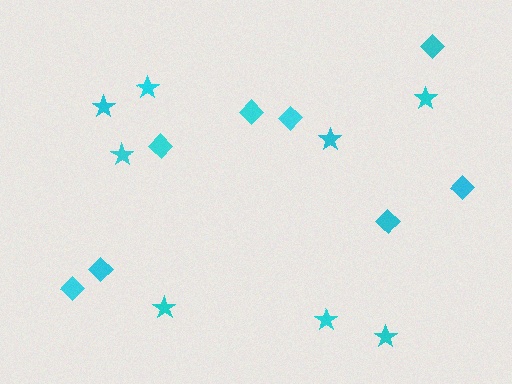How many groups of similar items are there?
There are 2 groups: one group of stars (8) and one group of diamonds (8).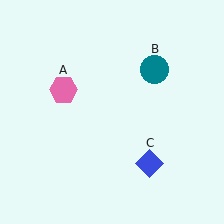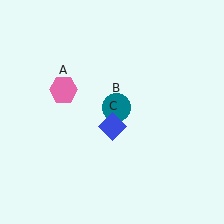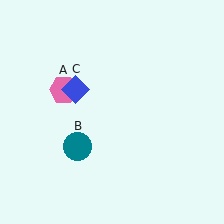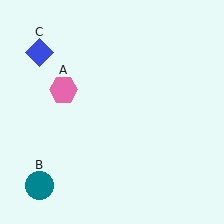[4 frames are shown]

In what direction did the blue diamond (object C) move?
The blue diamond (object C) moved up and to the left.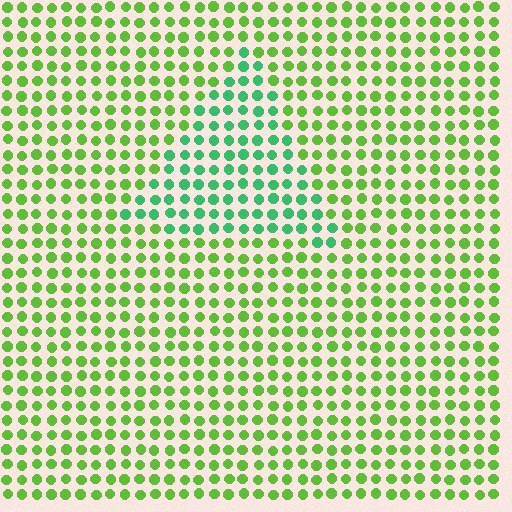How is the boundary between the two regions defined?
The boundary is defined purely by a slight shift in hue (about 41 degrees). Spacing, size, and orientation are identical on both sides.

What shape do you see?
I see a triangle.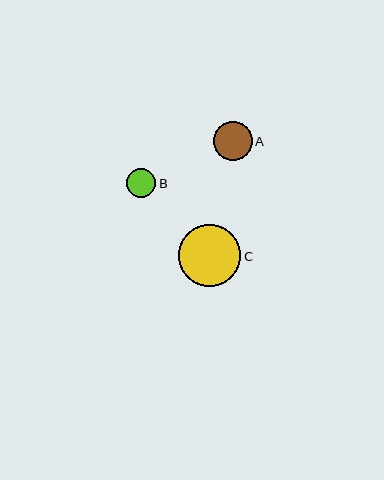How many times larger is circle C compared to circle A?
Circle C is approximately 1.6 times the size of circle A.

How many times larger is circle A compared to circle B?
Circle A is approximately 1.3 times the size of circle B.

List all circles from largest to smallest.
From largest to smallest: C, A, B.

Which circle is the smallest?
Circle B is the smallest with a size of approximately 29 pixels.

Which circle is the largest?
Circle C is the largest with a size of approximately 63 pixels.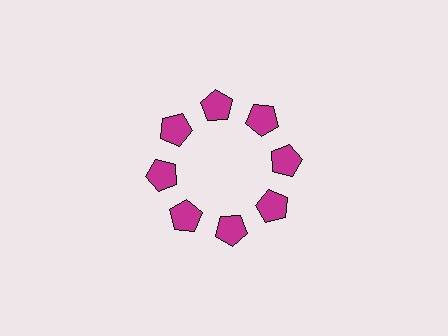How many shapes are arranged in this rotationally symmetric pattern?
There are 8 shapes, arranged in 8 groups of 1.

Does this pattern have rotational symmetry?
Yes, this pattern has 8-fold rotational symmetry. It looks the same after rotating 45 degrees around the center.